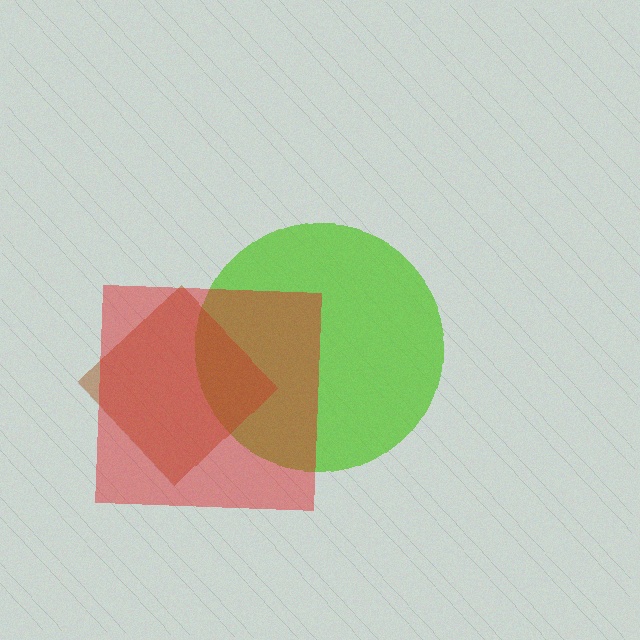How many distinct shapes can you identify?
There are 3 distinct shapes: a lime circle, a brown diamond, a red square.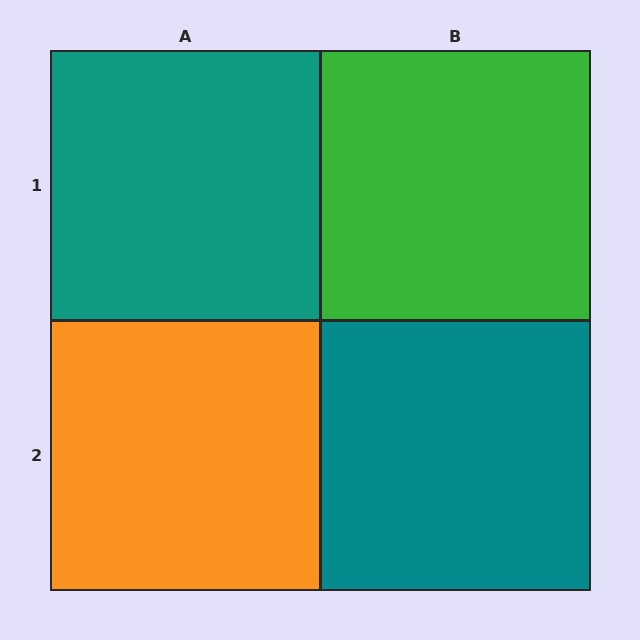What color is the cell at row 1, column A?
Teal.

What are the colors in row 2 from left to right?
Orange, teal.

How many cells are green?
1 cell is green.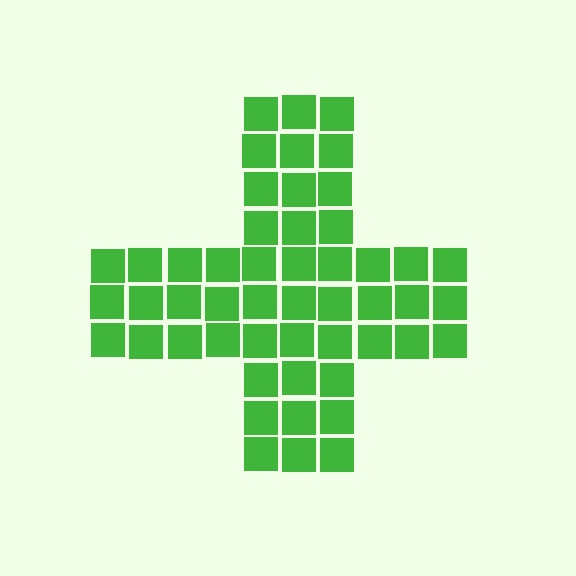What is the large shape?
The large shape is a cross.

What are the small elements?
The small elements are squares.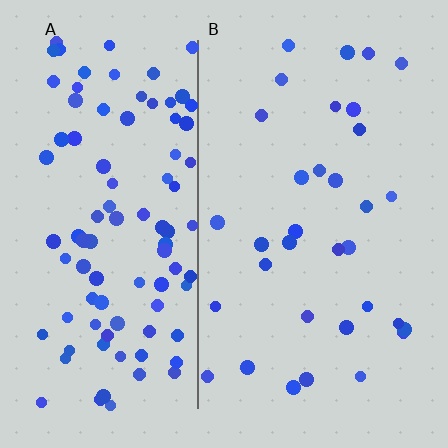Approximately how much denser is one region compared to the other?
Approximately 2.9× — region A over region B.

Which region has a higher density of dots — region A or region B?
A (the left).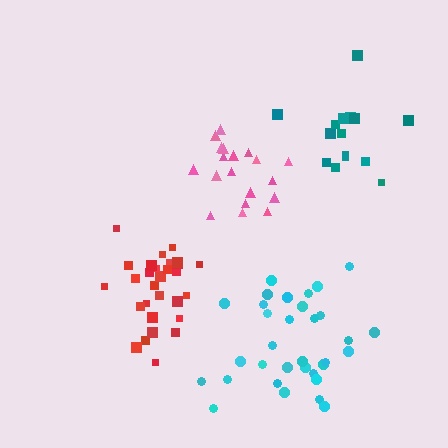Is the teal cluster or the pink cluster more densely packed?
Teal.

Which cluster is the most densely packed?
Red.